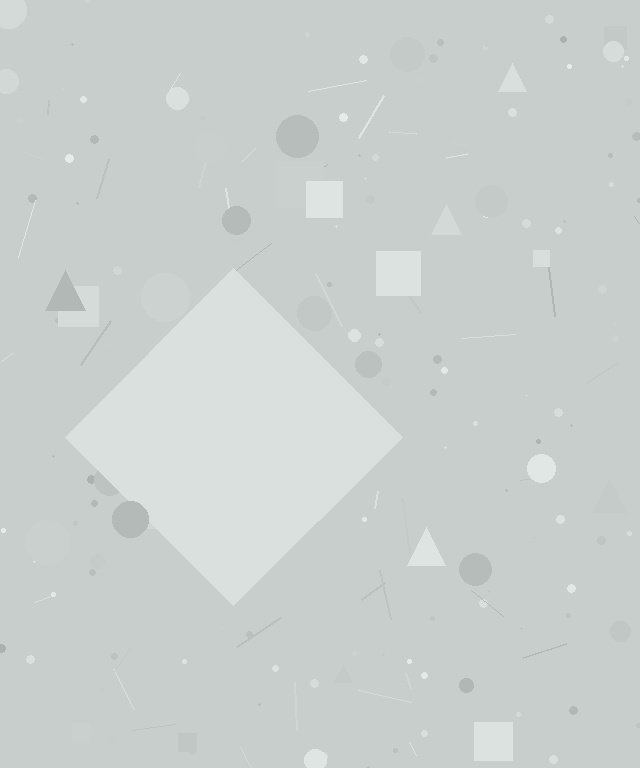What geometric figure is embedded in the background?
A diamond is embedded in the background.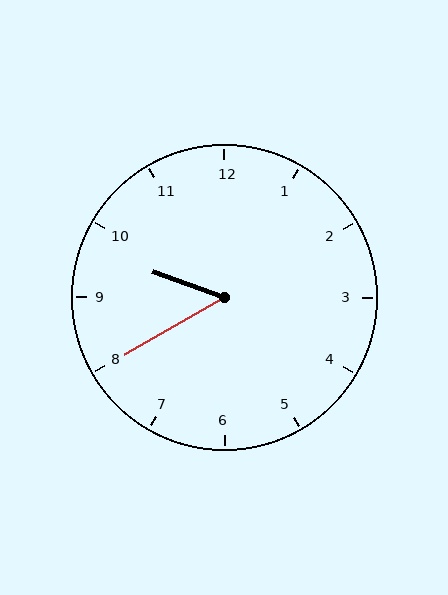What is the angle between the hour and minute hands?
Approximately 50 degrees.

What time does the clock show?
9:40.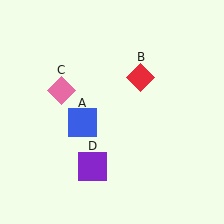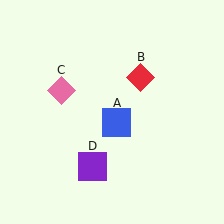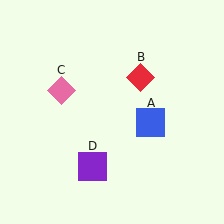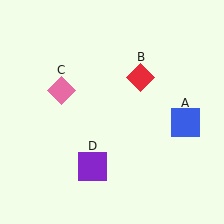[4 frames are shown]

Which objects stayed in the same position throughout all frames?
Red diamond (object B) and pink diamond (object C) and purple square (object D) remained stationary.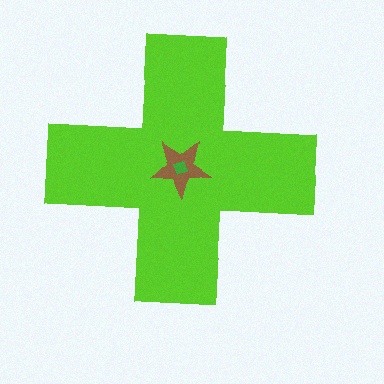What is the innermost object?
The green diamond.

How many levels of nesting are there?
3.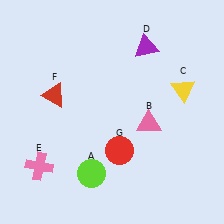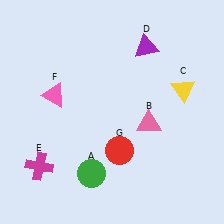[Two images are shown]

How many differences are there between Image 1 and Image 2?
There are 3 differences between the two images.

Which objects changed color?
A changed from lime to green. E changed from pink to magenta. F changed from red to pink.